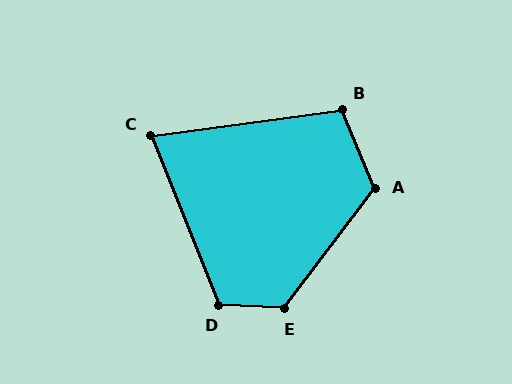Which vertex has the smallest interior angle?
C, at approximately 76 degrees.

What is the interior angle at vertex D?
Approximately 114 degrees (obtuse).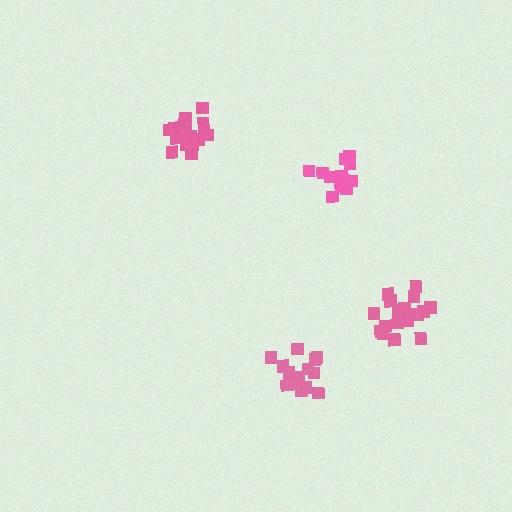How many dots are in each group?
Group 1: 16 dots, Group 2: 14 dots, Group 3: 17 dots, Group 4: 18 dots (65 total).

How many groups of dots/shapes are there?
There are 4 groups.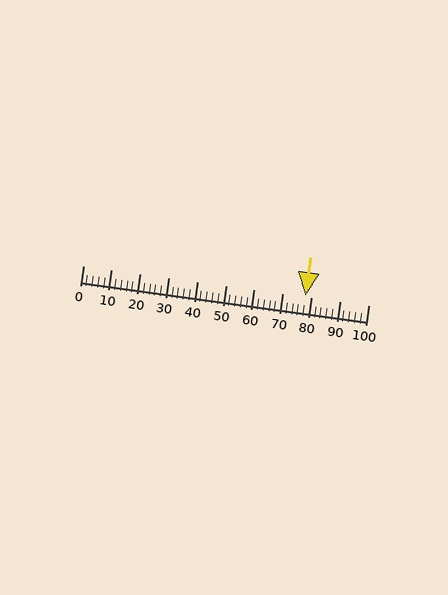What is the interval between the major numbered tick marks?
The major tick marks are spaced 10 units apart.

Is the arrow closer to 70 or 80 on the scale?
The arrow is closer to 80.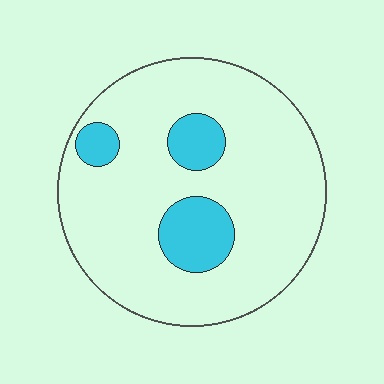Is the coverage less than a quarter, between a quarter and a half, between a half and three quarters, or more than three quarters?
Less than a quarter.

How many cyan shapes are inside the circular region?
3.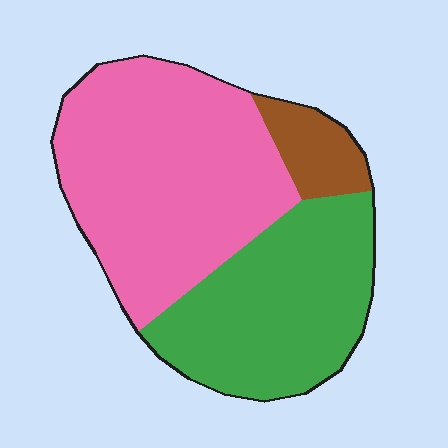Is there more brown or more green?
Green.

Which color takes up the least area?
Brown, at roughly 10%.